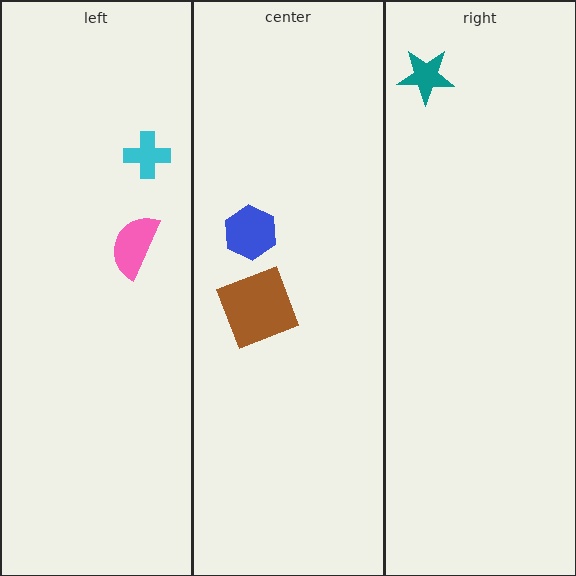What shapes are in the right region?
The teal star.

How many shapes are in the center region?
2.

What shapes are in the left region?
The cyan cross, the pink semicircle.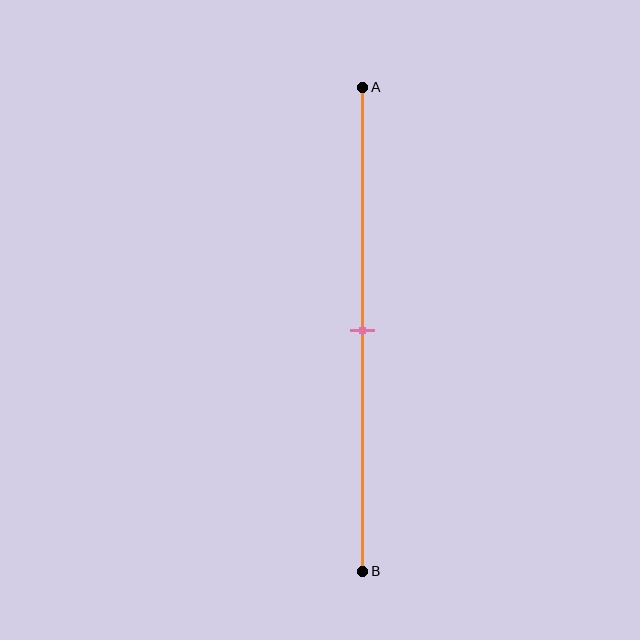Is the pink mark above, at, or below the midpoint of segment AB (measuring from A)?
The pink mark is approximately at the midpoint of segment AB.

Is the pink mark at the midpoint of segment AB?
Yes, the mark is approximately at the midpoint.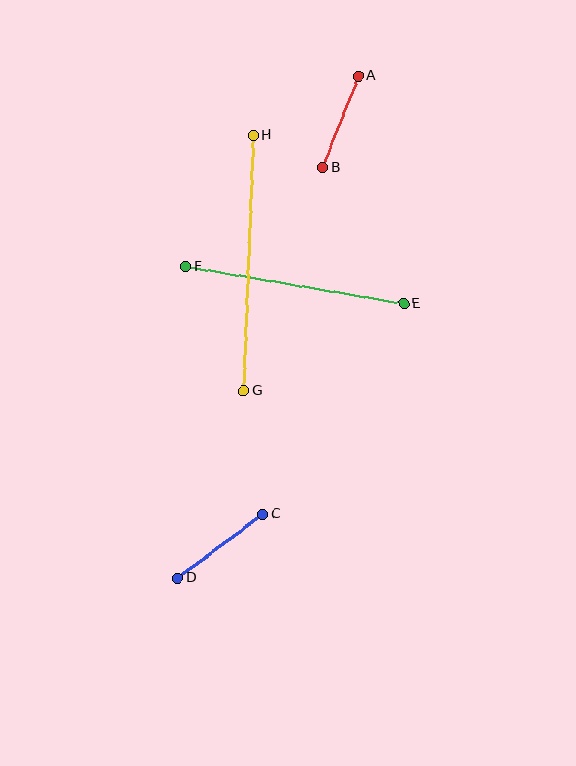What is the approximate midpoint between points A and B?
The midpoint is at approximately (341, 122) pixels.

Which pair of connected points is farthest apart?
Points G and H are farthest apart.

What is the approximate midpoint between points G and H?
The midpoint is at approximately (249, 263) pixels.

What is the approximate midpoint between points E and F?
The midpoint is at approximately (295, 285) pixels.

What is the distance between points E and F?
The distance is approximately 221 pixels.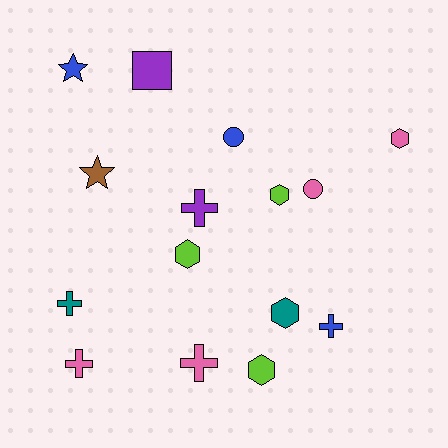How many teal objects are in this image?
There are 2 teal objects.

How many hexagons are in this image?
There are 5 hexagons.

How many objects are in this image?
There are 15 objects.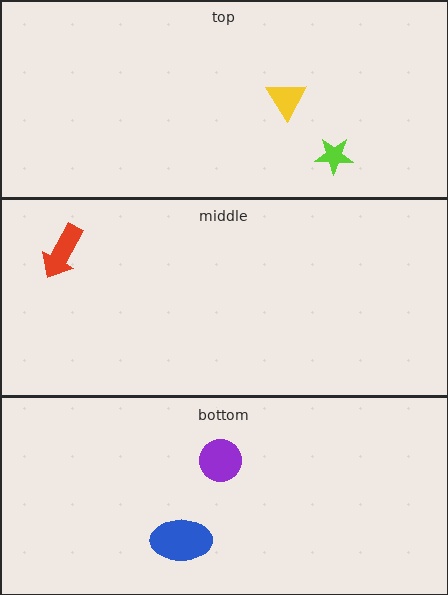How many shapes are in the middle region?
1.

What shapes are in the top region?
The yellow triangle, the lime star.